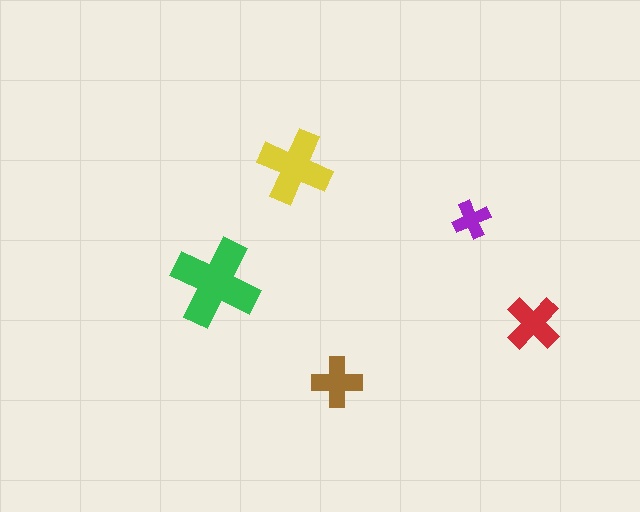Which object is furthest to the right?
The red cross is rightmost.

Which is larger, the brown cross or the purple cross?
The brown one.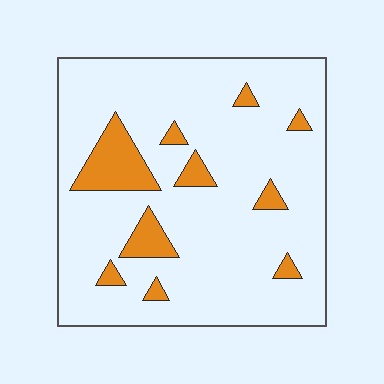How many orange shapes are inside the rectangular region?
10.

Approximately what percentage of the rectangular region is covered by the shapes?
Approximately 15%.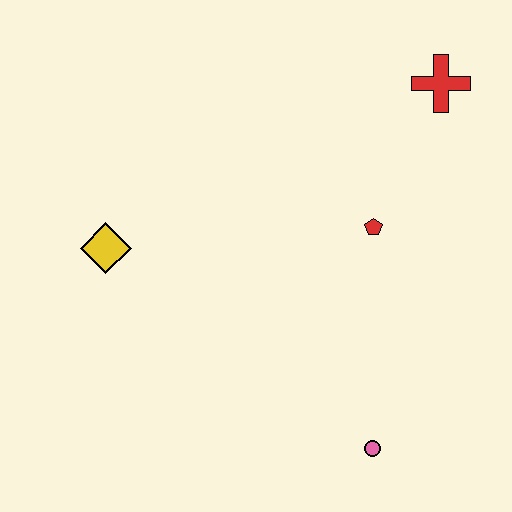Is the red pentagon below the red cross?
Yes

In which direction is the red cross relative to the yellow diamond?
The red cross is to the right of the yellow diamond.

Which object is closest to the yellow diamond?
The red pentagon is closest to the yellow diamond.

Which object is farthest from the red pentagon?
The yellow diamond is farthest from the red pentagon.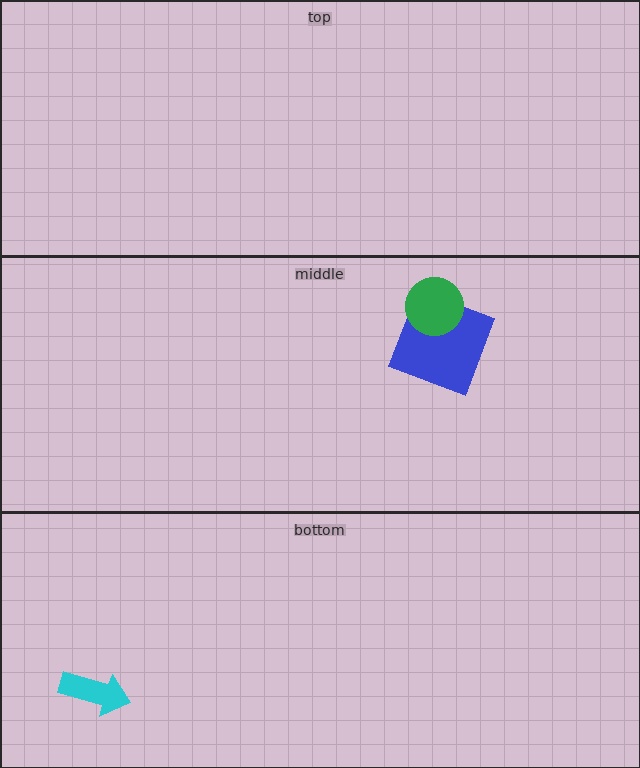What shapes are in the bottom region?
The cyan arrow.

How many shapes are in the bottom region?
1.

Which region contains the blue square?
The middle region.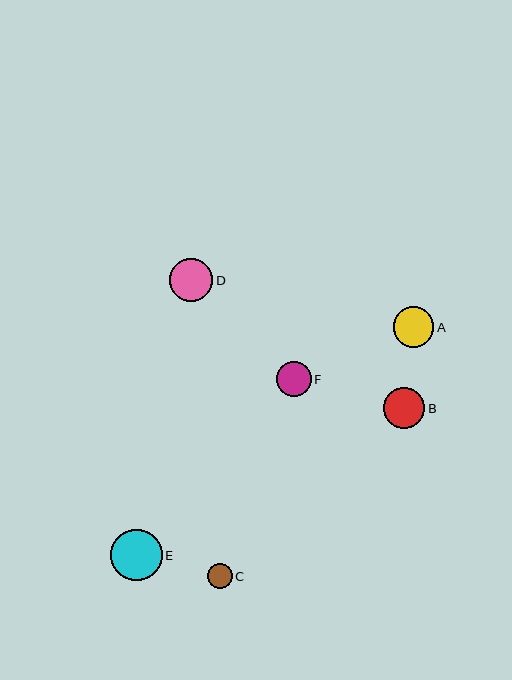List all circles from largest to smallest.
From largest to smallest: E, D, B, A, F, C.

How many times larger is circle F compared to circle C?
Circle F is approximately 1.4 times the size of circle C.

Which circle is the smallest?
Circle C is the smallest with a size of approximately 25 pixels.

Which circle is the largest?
Circle E is the largest with a size of approximately 52 pixels.